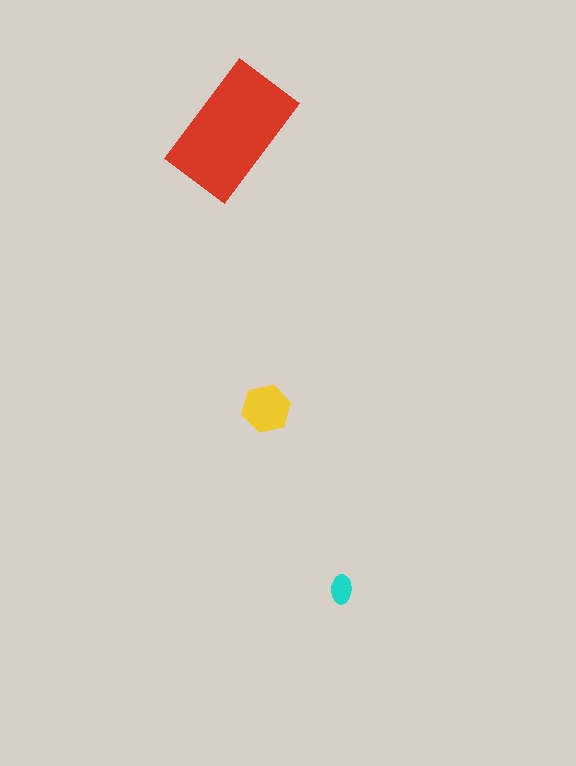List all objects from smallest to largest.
The cyan ellipse, the yellow hexagon, the red rectangle.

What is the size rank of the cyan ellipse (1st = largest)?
3rd.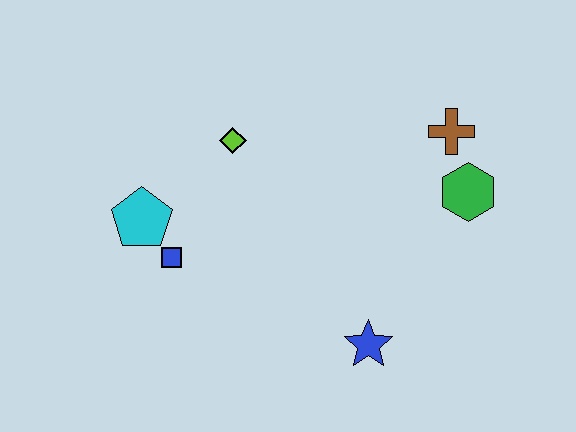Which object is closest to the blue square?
The cyan pentagon is closest to the blue square.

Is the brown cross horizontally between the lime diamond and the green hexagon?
Yes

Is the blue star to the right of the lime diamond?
Yes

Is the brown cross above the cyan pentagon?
Yes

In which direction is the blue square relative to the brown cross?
The blue square is to the left of the brown cross.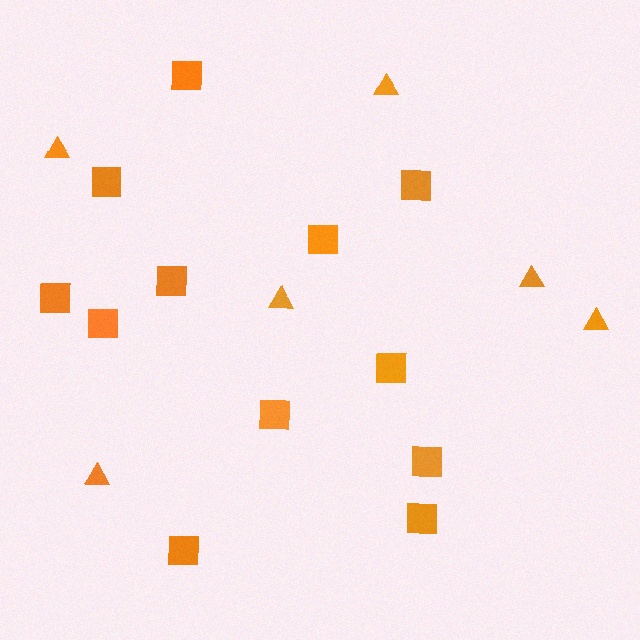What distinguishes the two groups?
There are 2 groups: one group of triangles (6) and one group of squares (12).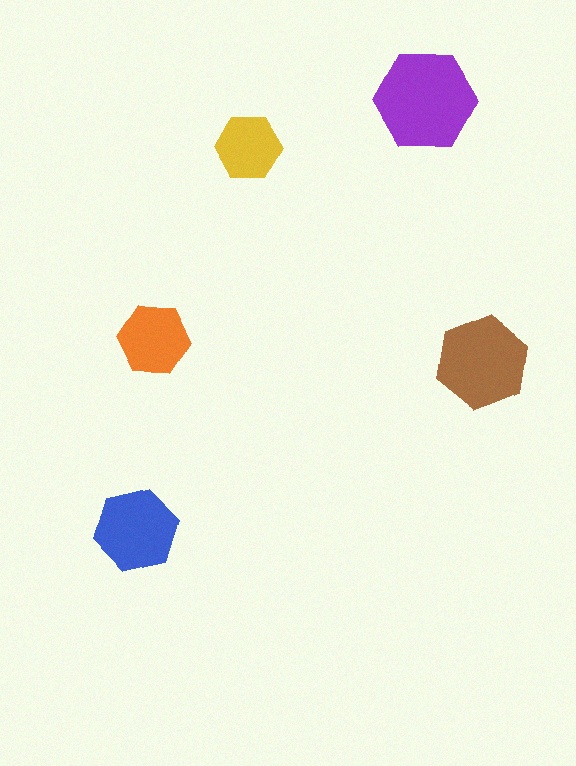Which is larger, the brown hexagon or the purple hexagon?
The purple one.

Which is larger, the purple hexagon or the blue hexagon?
The purple one.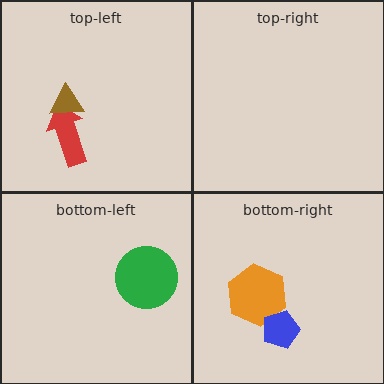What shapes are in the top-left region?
The red arrow, the brown triangle.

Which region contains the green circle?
The bottom-left region.